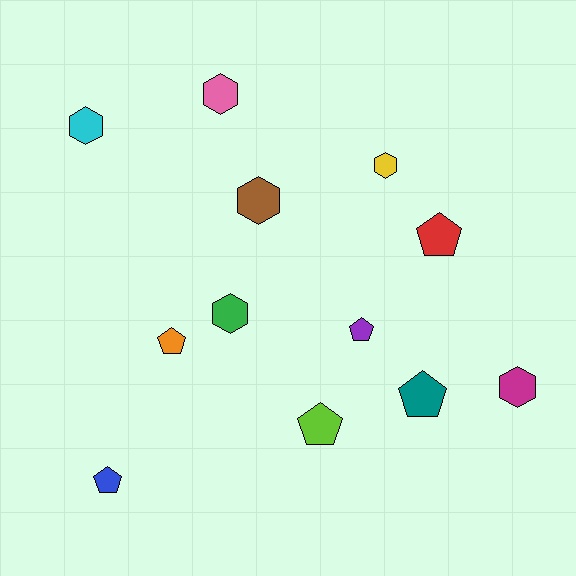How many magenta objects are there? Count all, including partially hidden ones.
There is 1 magenta object.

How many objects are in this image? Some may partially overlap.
There are 12 objects.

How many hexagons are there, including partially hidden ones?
There are 6 hexagons.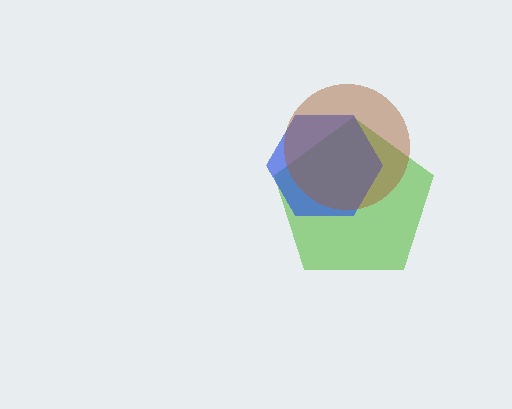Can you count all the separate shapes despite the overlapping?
Yes, there are 3 separate shapes.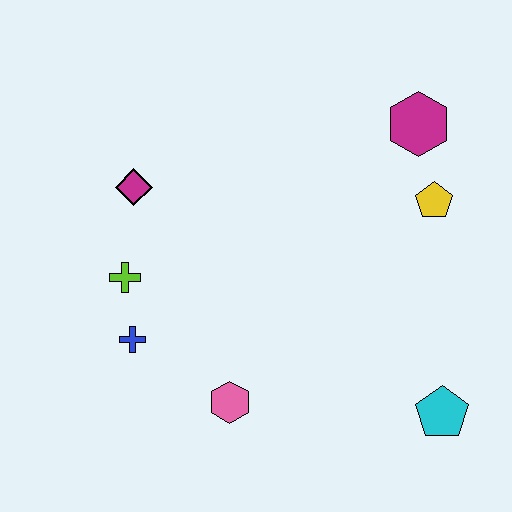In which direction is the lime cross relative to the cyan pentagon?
The lime cross is to the left of the cyan pentagon.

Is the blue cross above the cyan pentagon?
Yes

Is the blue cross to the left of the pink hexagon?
Yes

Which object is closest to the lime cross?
The blue cross is closest to the lime cross.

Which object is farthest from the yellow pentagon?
The blue cross is farthest from the yellow pentagon.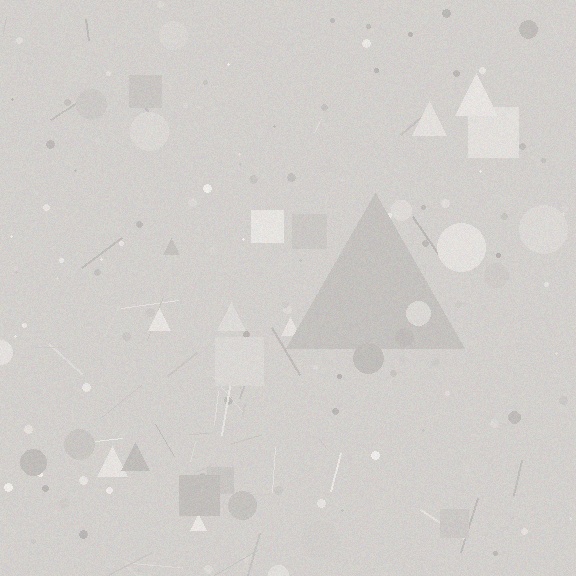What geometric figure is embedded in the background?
A triangle is embedded in the background.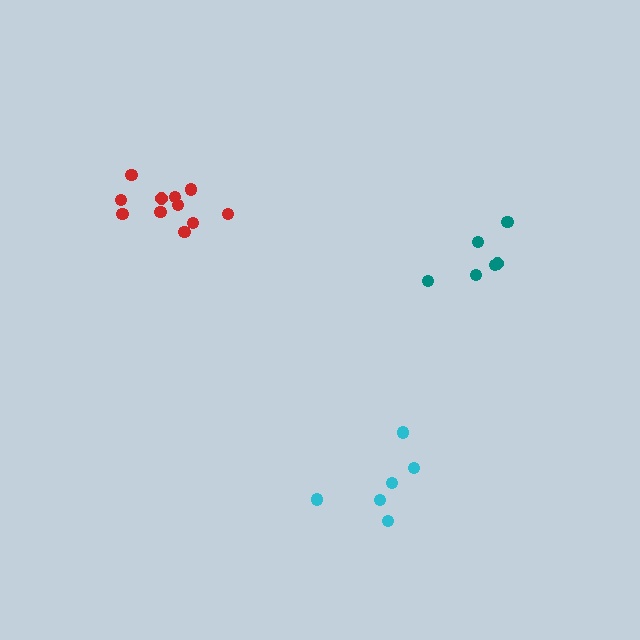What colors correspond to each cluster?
The clusters are colored: teal, red, cyan.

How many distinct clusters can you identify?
There are 3 distinct clusters.